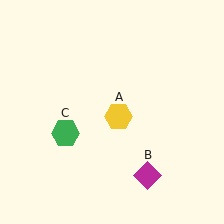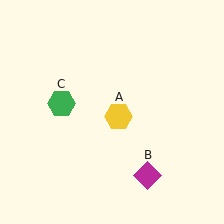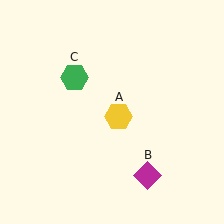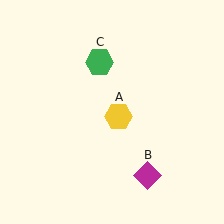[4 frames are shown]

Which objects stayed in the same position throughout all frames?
Yellow hexagon (object A) and magenta diamond (object B) remained stationary.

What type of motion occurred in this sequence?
The green hexagon (object C) rotated clockwise around the center of the scene.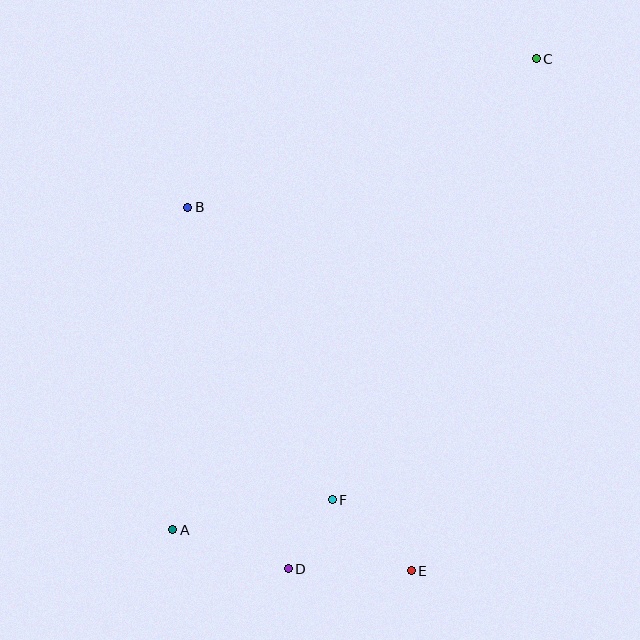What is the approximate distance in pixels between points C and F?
The distance between C and F is approximately 486 pixels.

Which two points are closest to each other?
Points D and F are closest to each other.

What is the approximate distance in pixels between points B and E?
The distance between B and E is approximately 427 pixels.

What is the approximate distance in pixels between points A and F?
The distance between A and F is approximately 162 pixels.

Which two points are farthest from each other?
Points A and C are farthest from each other.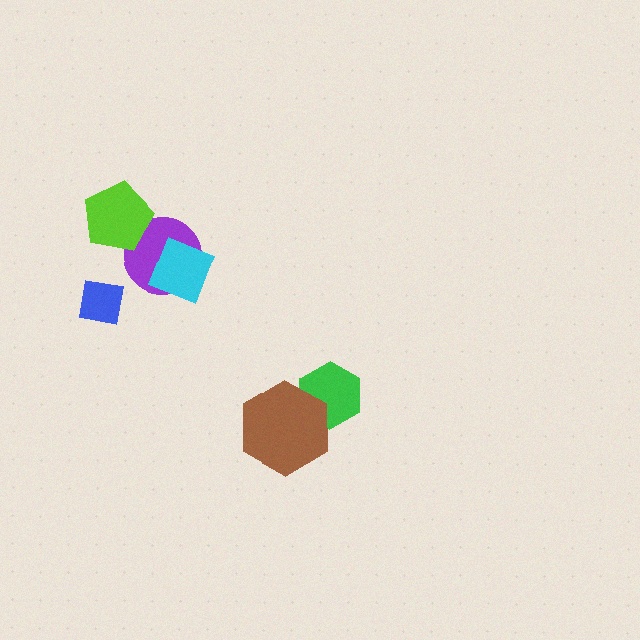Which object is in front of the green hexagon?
The brown hexagon is in front of the green hexagon.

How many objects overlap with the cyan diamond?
1 object overlaps with the cyan diamond.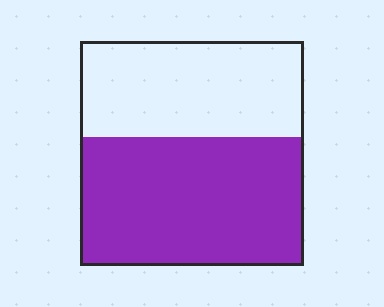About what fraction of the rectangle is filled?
About three fifths (3/5).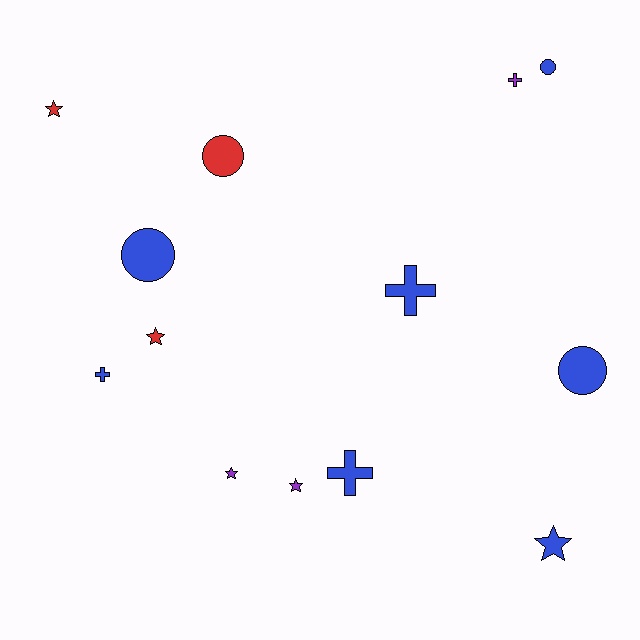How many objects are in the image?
There are 13 objects.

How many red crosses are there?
There are no red crosses.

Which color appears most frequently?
Blue, with 7 objects.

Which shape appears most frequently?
Star, with 5 objects.